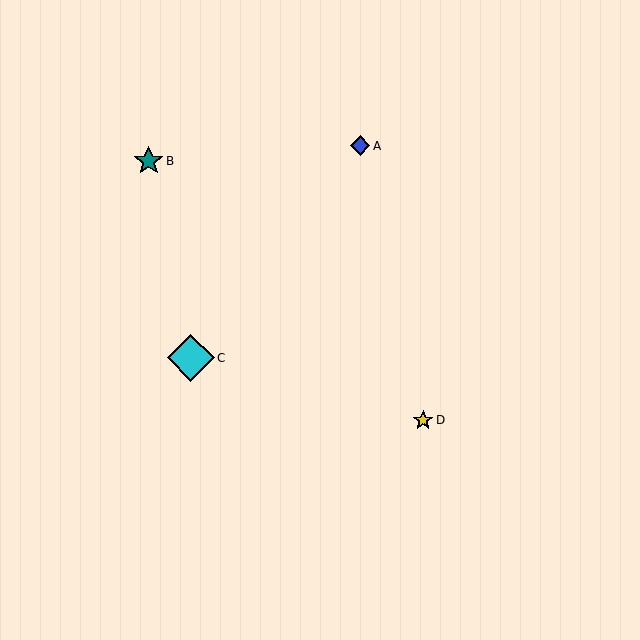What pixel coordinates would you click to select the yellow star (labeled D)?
Click at (423, 420) to select the yellow star D.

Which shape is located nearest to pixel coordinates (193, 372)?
The cyan diamond (labeled C) at (191, 358) is nearest to that location.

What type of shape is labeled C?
Shape C is a cyan diamond.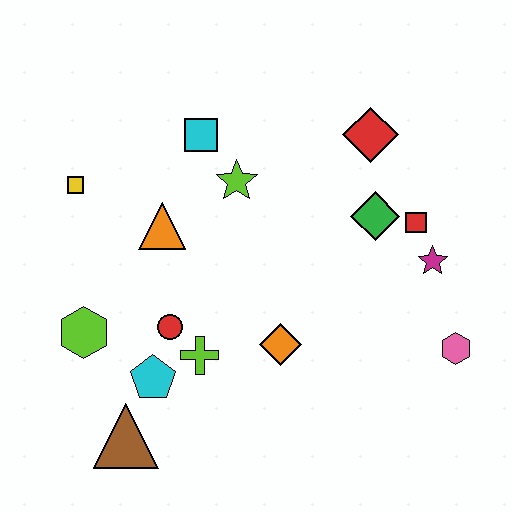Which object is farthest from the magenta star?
The yellow square is farthest from the magenta star.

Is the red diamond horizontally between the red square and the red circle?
Yes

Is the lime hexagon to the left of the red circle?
Yes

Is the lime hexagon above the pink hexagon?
Yes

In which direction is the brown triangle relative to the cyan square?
The brown triangle is below the cyan square.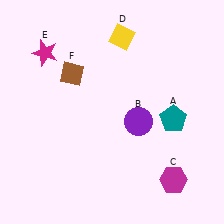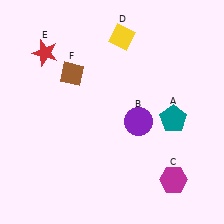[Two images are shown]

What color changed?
The star (E) changed from magenta in Image 1 to red in Image 2.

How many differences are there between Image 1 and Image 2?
There is 1 difference between the two images.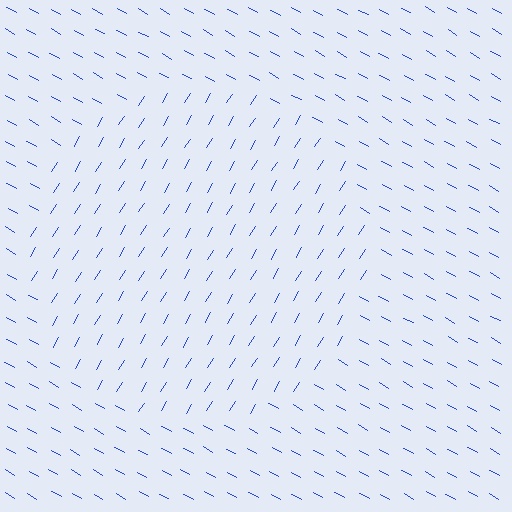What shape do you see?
I see a circle.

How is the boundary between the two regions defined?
The boundary is defined purely by a change in line orientation (approximately 88 degrees difference). All lines are the same color and thickness.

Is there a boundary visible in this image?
Yes, there is a texture boundary formed by a change in line orientation.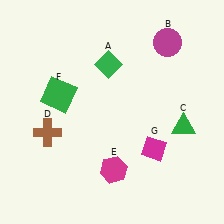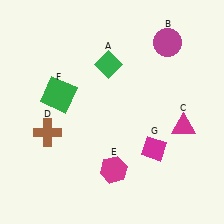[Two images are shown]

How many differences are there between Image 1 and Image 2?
There is 1 difference between the two images.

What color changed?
The triangle (C) changed from green in Image 1 to magenta in Image 2.